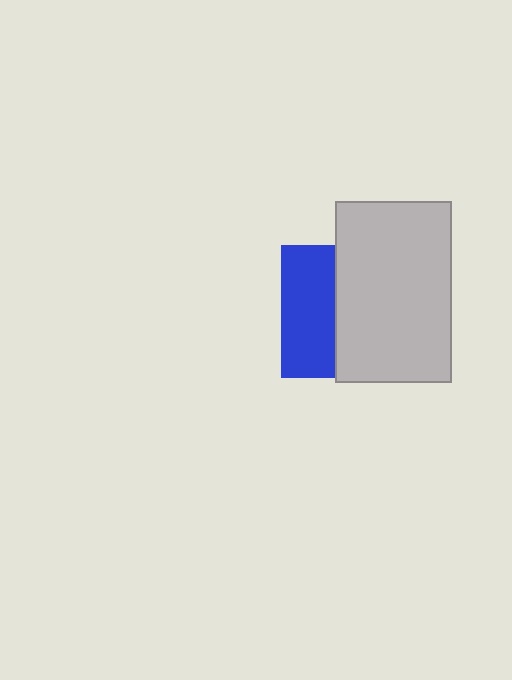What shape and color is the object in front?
The object in front is a light gray rectangle.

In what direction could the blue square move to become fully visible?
The blue square could move left. That would shift it out from behind the light gray rectangle entirely.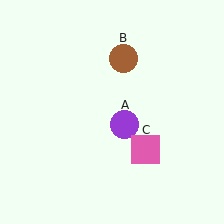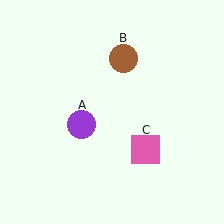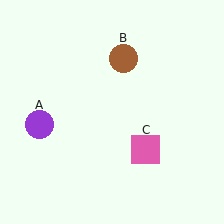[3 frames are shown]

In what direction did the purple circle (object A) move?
The purple circle (object A) moved left.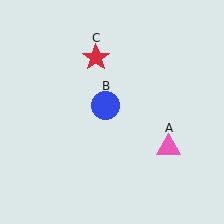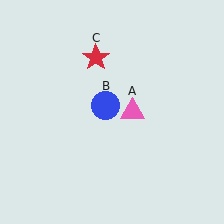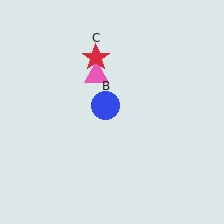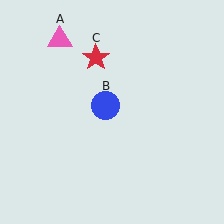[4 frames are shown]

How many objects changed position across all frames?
1 object changed position: pink triangle (object A).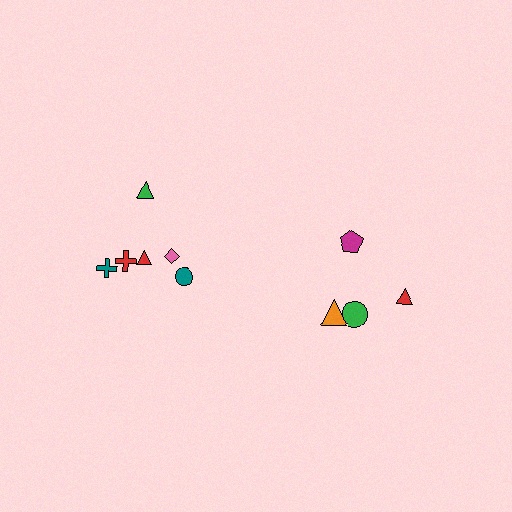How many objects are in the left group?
There are 6 objects.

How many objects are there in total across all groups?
There are 10 objects.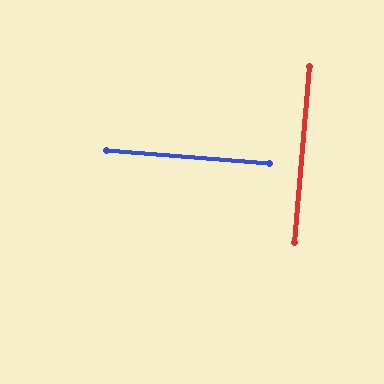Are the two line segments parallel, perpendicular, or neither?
Perpendicular — they meet at approximately 89°.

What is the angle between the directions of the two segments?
Approximately 89 degrees.